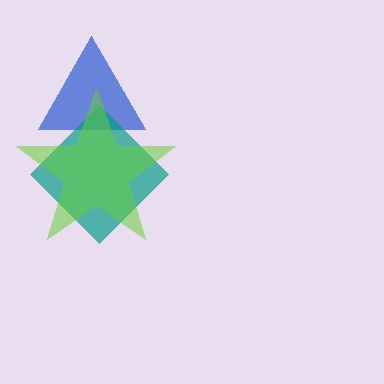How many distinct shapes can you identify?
There are 3 distinct shapes: a blue triangle, a teal diamond, a lime star.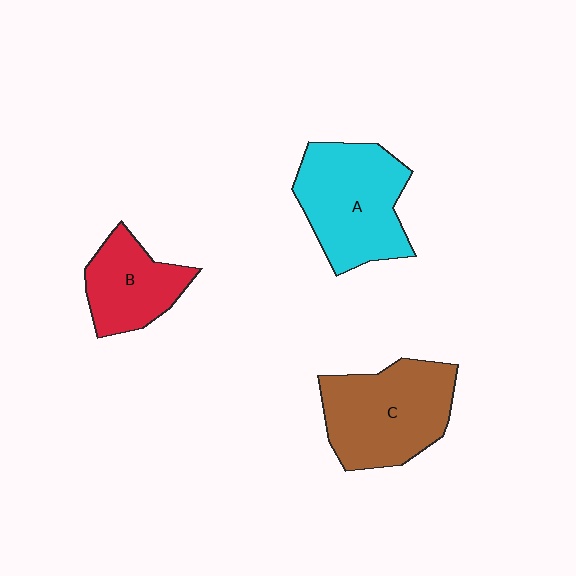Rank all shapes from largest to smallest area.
From largest to smallest: C (brown), A (cyan), B (red).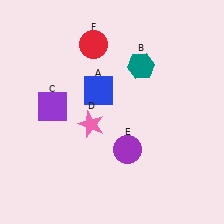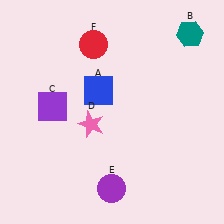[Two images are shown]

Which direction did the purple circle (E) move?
The purple circle (E) moved down.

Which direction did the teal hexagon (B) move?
The teal hexagon (B) moved right.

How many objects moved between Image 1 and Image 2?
2 objects moved between the two images.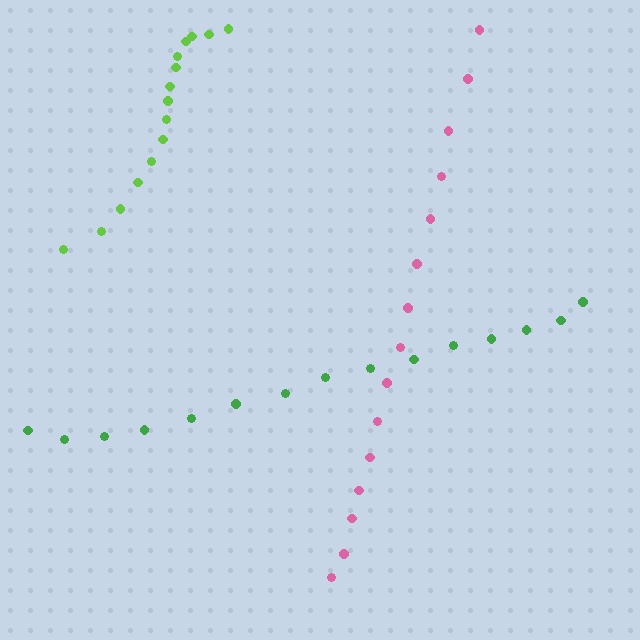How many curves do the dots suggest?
There are 3 distinct paths.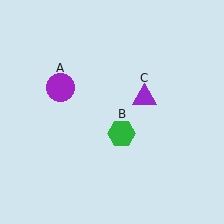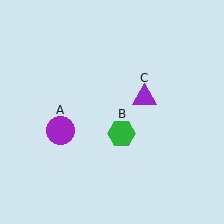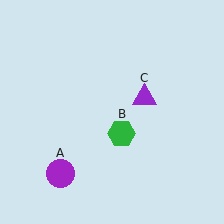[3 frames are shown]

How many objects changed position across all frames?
1 object changed position: purple circle (object A).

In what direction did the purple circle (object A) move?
The purple circle (object A) moved down.